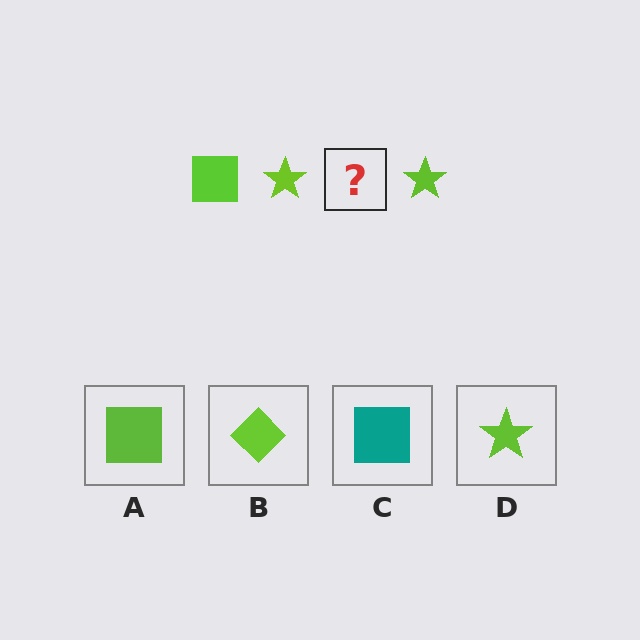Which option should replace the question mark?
Option A.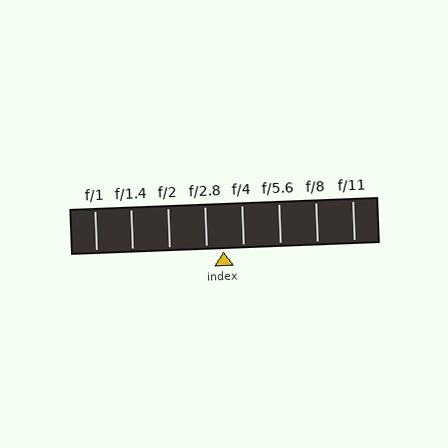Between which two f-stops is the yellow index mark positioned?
The index mark is between f/2.8 and f/4.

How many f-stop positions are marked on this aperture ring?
There are 8 f-stop positions marked.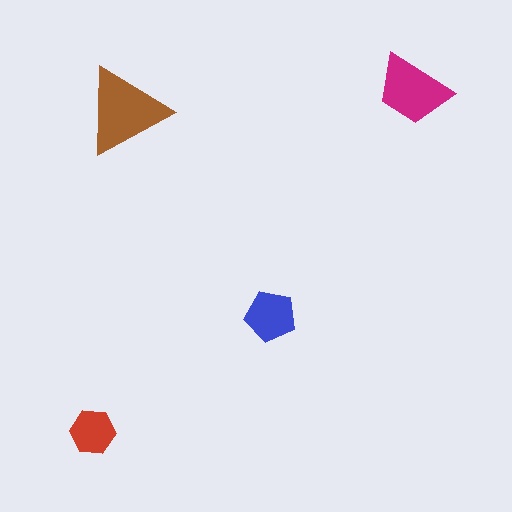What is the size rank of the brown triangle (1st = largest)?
1st.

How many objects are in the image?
There are 4 objects in the image.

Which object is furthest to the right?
The magenta trapezoid is rightmost.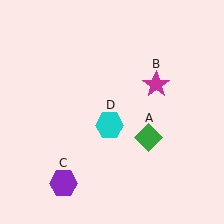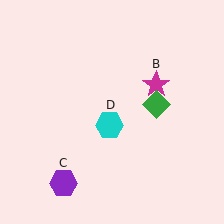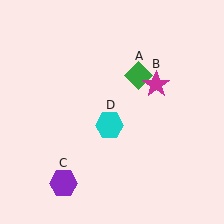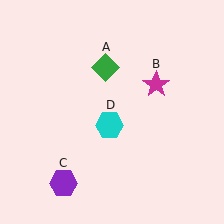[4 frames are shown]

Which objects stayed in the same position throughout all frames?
Magenta star (object B) and purple hexagon (object C) and cyan hexagon (object D) remained stationary.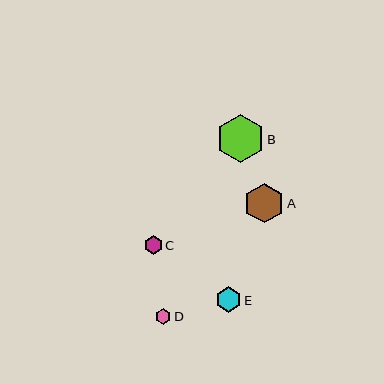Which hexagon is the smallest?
Hexagon D is the smallest with a size of approximately 16 pixels.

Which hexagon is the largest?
Hexagon B is the largest with a size of approximately 48 pixels.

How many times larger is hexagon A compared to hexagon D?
Hexagon A is approximately 2.5 times the size of hexagon D.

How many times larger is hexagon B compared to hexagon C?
Hexagon B is approximately 2.6 times the size of hexagon C.